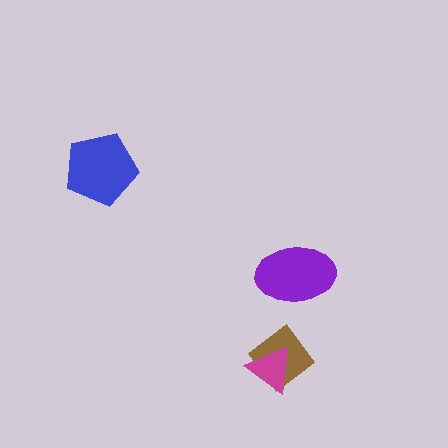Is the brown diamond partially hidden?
Yes, it is partially covered by another shape.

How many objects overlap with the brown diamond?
1 object overlaps with the brown diamond.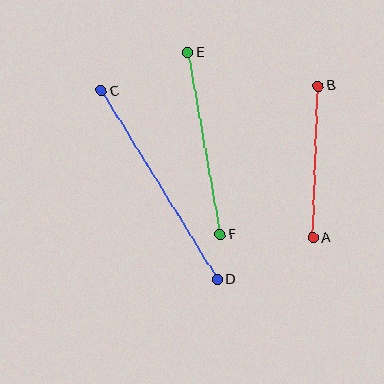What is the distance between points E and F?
The distance is approximately 185 pixels.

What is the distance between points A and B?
The distance is approximately 152 pixels.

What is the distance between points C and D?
The distance is approximately 221 pixels.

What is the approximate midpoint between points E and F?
The midpoint is at approximately (204, 143) pixels.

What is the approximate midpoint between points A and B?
The midpoint is at approximately (316, 162) pixels.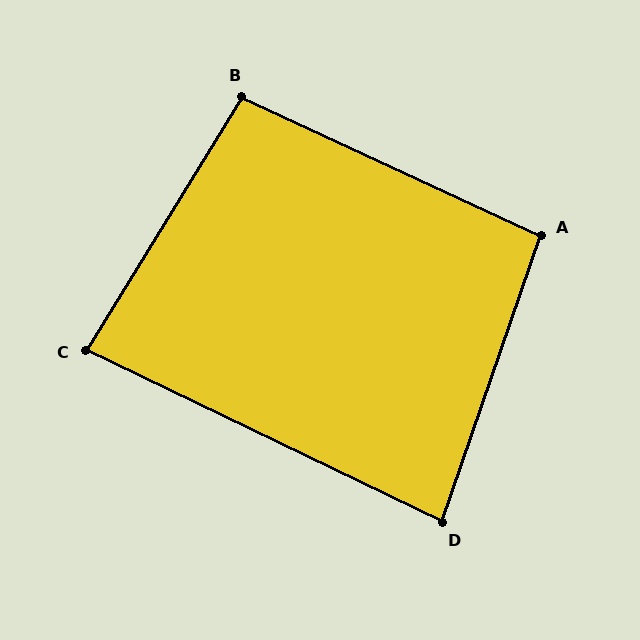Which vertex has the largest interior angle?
B, at approximately 97 degrees.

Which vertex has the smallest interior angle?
D, at approximately 83 degrees.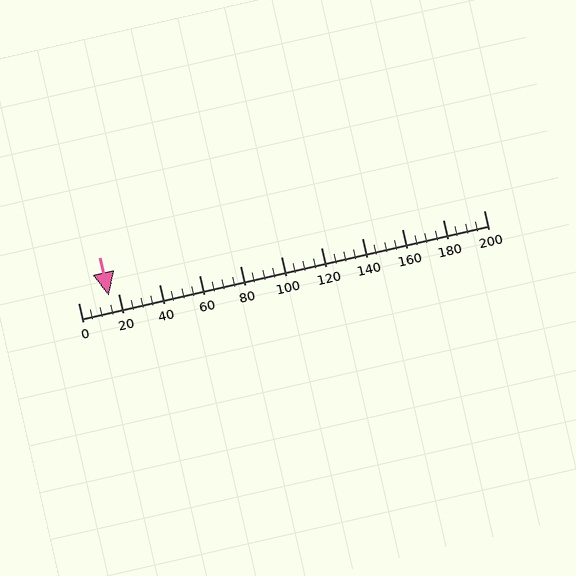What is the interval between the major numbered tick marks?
The major tick marks are spaced 20 units apart.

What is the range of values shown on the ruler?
The ruler shows values from 0 to 200.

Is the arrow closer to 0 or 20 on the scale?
The arrow is closer to 20.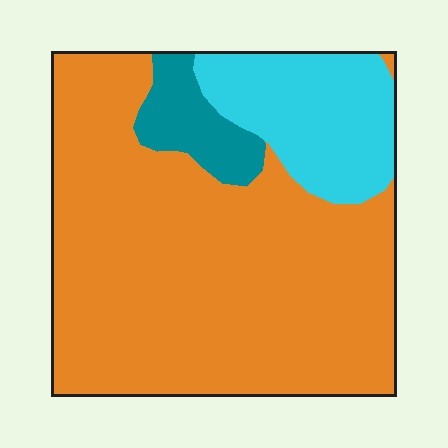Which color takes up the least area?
Teal, at roughly 10%.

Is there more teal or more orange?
Orange.